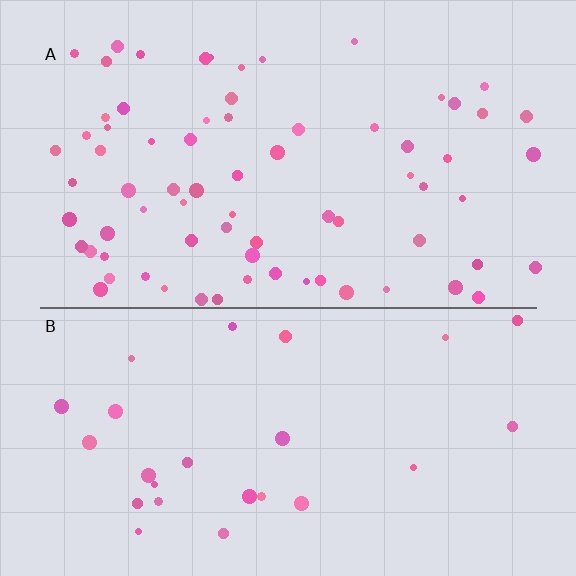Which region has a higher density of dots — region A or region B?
A (the top).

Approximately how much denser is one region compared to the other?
Approximately 2.9× — region A over region B.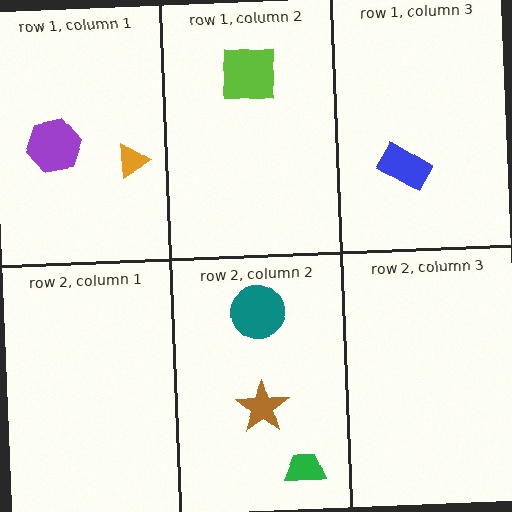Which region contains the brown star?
The row 2, column 2 region.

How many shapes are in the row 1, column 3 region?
1.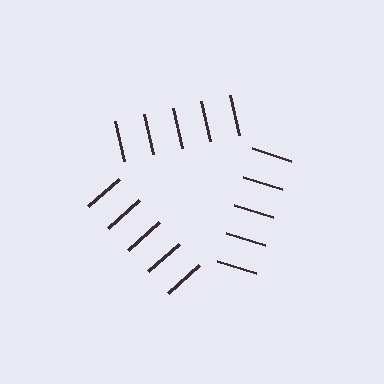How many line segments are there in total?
15 — 5 along each of the 3 edges.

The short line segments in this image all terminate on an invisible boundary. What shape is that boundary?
An illusory triangle — the line segments terminate on its edges but no continuous stroke is drawn.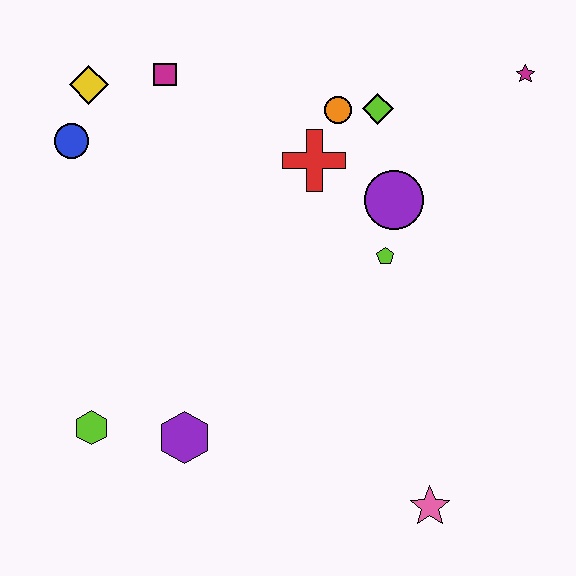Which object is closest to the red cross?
The orange circle is closest to the red cross.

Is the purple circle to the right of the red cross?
Yes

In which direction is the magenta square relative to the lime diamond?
The magenta square is to the left of the lime diamond.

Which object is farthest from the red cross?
The pink star is farthest from the red cross.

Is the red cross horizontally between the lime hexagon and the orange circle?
Yes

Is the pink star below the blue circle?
Yes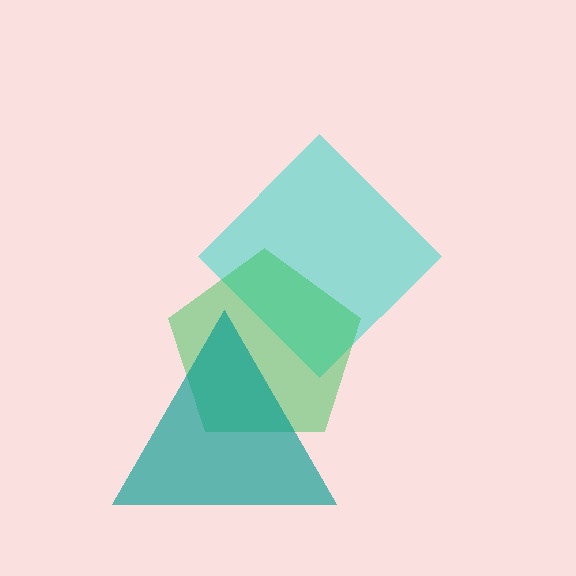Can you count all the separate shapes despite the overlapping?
Yes, there are 3 separate shapes.